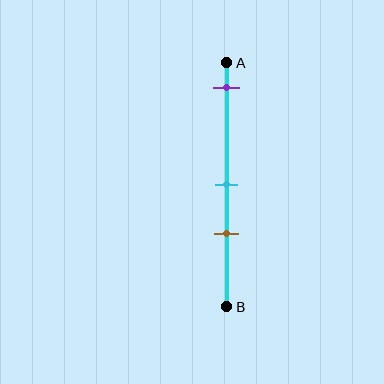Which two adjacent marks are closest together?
The cyan and brown marks are the closest adjacent pair.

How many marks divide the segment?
There are 3 marks dividing the segment.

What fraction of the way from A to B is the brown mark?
The brown mark is approximately 70% (0.7) of the way from A to B.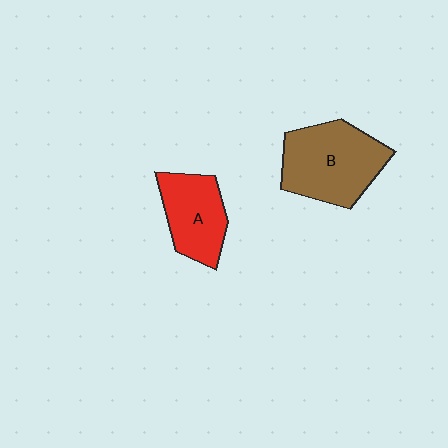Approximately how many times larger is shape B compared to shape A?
Approximately 1.4 times.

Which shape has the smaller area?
Shape A (red).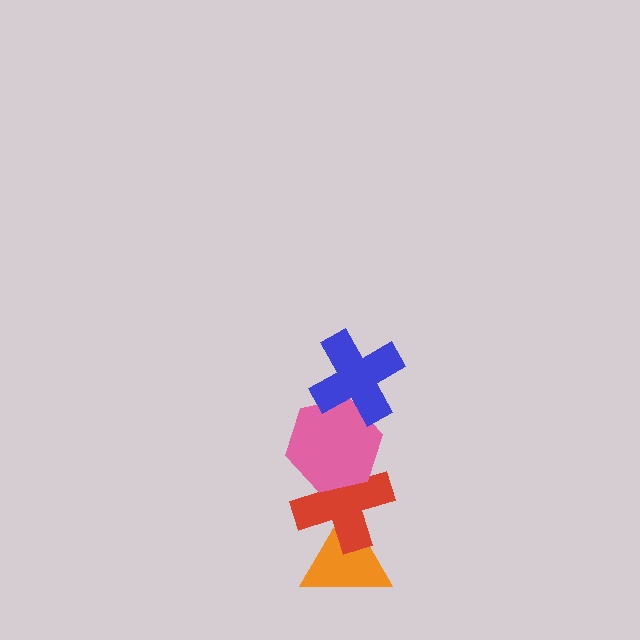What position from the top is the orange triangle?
The orange triangle is 4th from the top.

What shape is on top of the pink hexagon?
The blue cross is on top of the pink hexagon.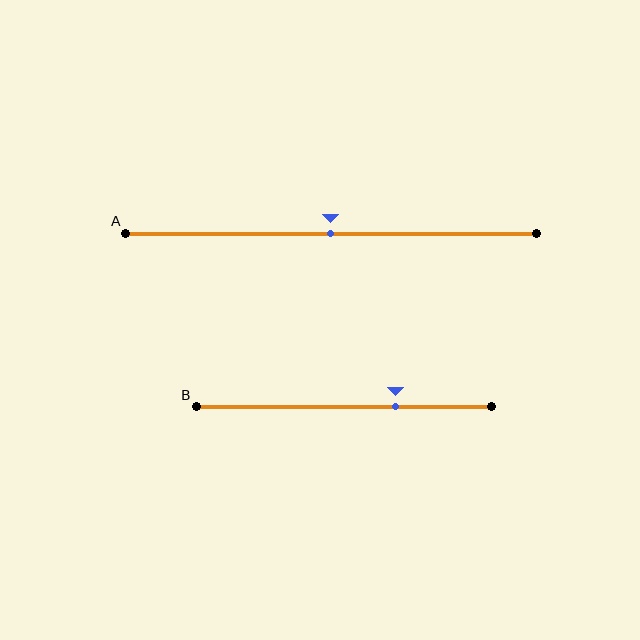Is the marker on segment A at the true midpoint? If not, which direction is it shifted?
Yes, the marker on segment A is at the true midpoint.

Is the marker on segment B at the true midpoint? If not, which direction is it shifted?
No, the marker on segment B is shifted to the right by about 17% of the segment length.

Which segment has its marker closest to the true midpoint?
Segment A has its marker closest to the true midpoint.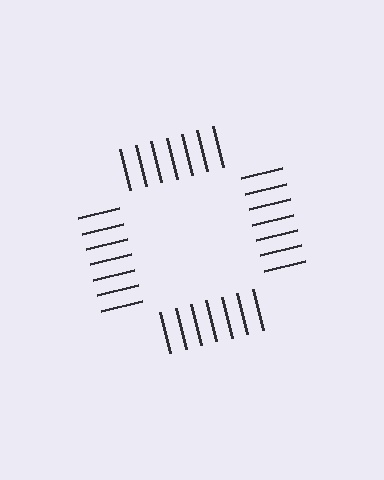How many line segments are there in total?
28 — 7 along each of the 4 edges.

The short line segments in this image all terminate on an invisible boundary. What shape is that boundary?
An illusory square — the line segments terminate on its edges but no continuous stroke is drawn.